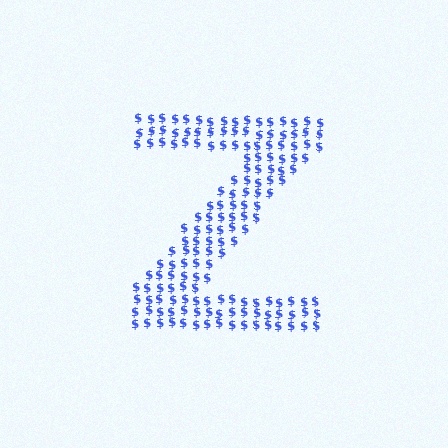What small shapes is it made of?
It is made of small dollar signs.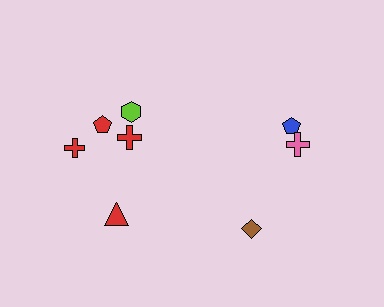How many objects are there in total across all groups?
There are 8 objects.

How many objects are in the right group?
There are 3 objects.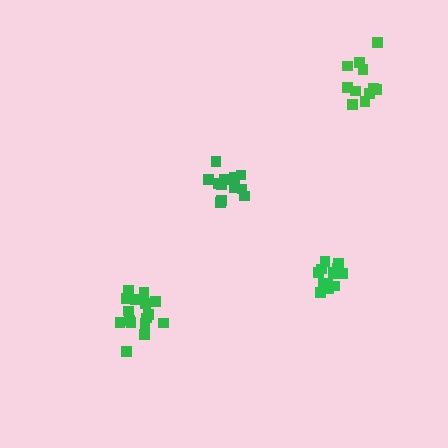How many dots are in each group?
Group 1: 12 dots, Group 2: 16 dots, Group 3: 11 dots, Group 4: 14 dots (53 total).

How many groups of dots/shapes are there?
There are 4 groups.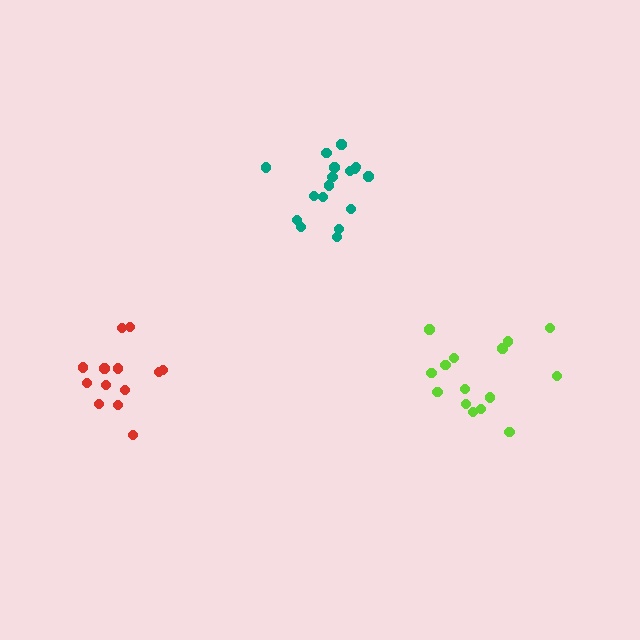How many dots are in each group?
Group 1: 17 dots, Group 2: 15 dots, Group 3: 13 dots (45 total).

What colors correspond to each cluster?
The clusters are colored: teal, lime, red.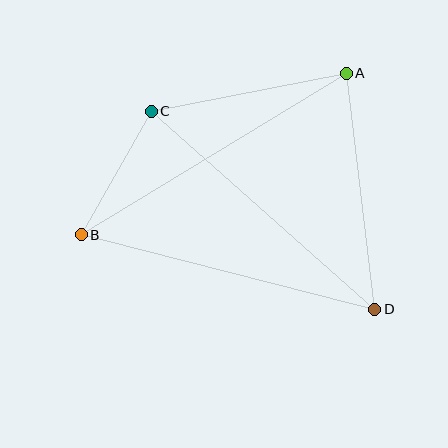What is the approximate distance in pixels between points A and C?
The distance between A and C is approximately 198 pixels.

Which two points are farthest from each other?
Points A and B are farthest from each other.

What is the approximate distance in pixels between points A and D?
The distance between A and D is approximately 237 pixels.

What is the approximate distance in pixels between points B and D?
The distance between B and D is approximately 303 pixels.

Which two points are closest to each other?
Points B and C are closest to each other.